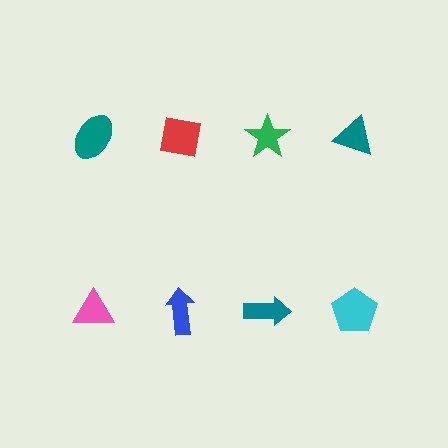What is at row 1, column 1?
A teal ellipse.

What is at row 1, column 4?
A teal triangle.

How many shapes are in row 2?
4 shapes.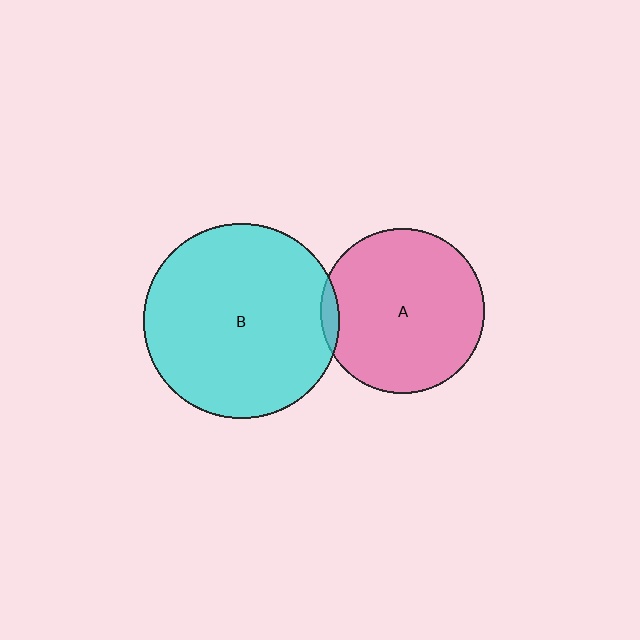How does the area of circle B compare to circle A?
Approximately 1.4 times.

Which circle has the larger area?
Circle B (cyan).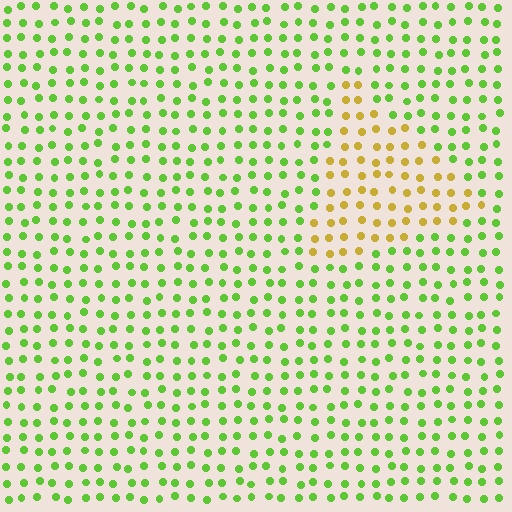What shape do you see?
I see a triangle.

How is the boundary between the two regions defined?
The boundary is defined purely by a slight shift in hue (about 55 degrees). Spacing, size, and orientation are identical on both sides.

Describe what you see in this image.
The image is filled with small lime elements in a uniform arrangement. A triangle-shaped region is visible where the elements are tinted to a slightly different hue, forming a subtle color boundary.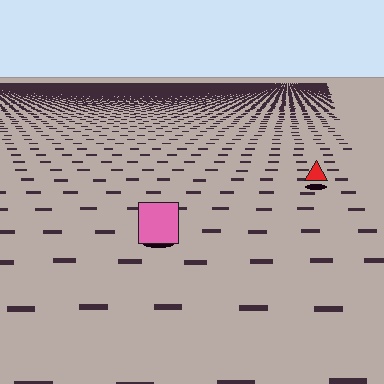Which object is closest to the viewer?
The pink square is closest. The texture marks near it are larger and more spread out.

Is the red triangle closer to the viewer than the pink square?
No. The pink square is closer — you can tell from the texture gradient: the ground texture is coarser near it.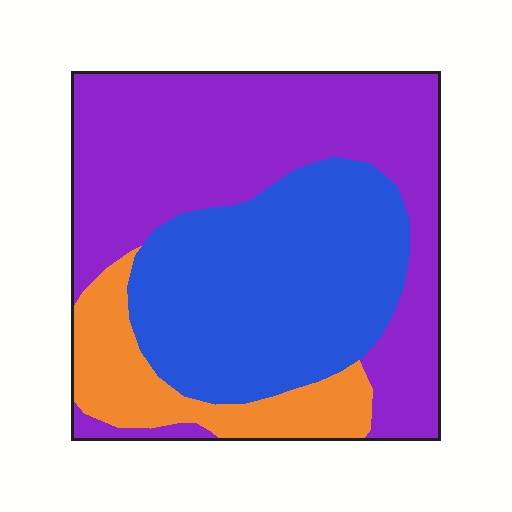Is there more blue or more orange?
Blue.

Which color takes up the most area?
Purple, at roughly 50%.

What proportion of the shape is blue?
Blue covers roughly 35% of the shape.